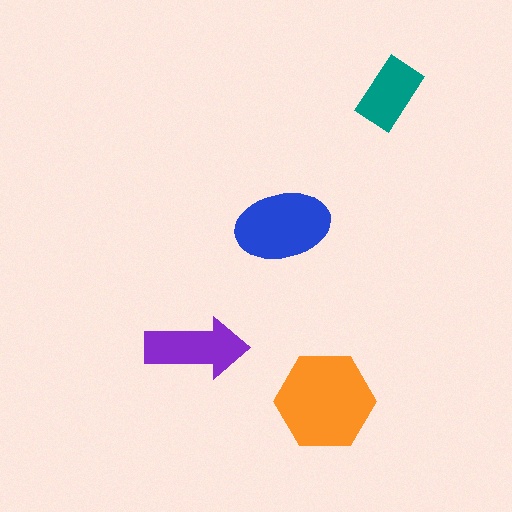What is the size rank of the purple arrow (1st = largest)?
3rd.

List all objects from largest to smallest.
The orange hexagon, the blue ellipse, the purple arrow, the teal rectangle.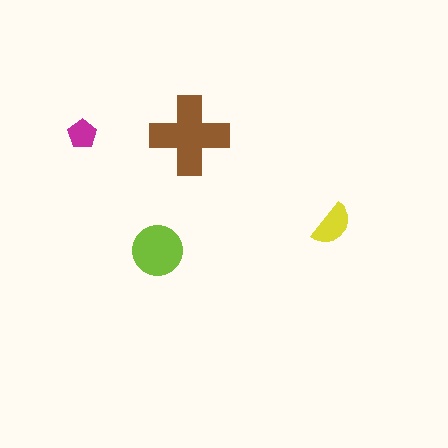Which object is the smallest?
The magenta pentagon.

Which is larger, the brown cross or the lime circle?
The brown cross.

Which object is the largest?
The brown cross.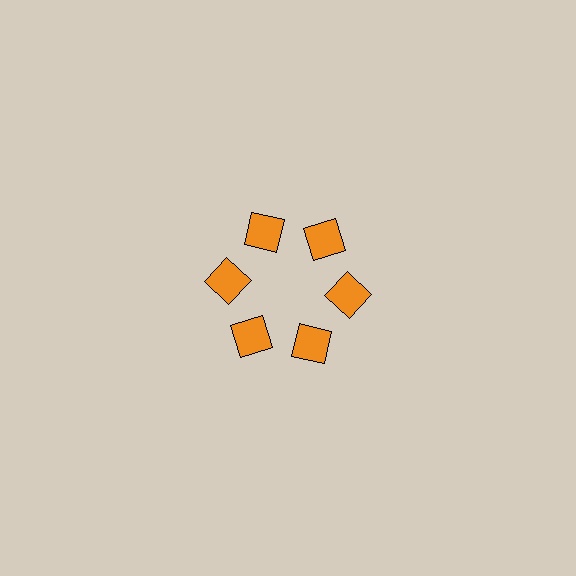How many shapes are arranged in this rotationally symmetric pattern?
There are 6 shapes, arranged in 6 groups of 1.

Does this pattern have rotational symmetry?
Yes, this pattern has 6-fold rotational symmetry. It looks the same after rotating 60 degrees around the center.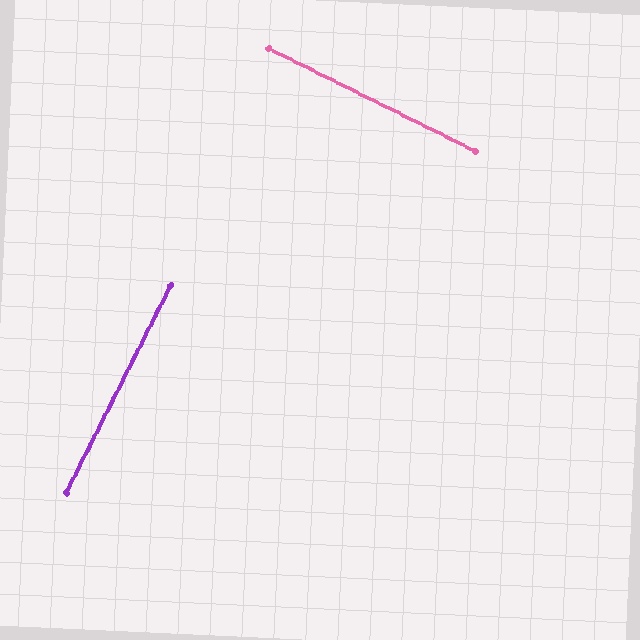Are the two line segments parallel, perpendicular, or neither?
Perpendicular — they meet at approximately 90°.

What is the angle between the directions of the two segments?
Approximately 90 degrees.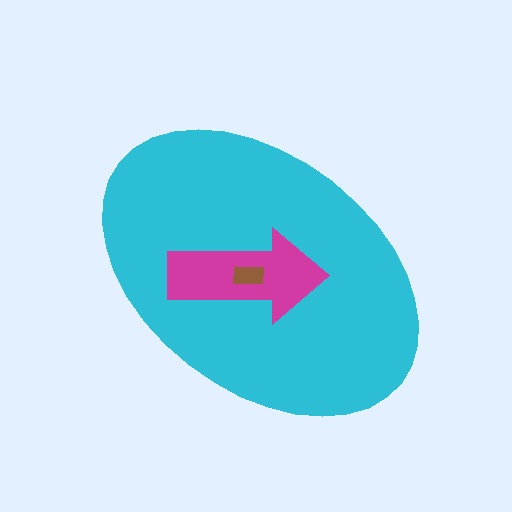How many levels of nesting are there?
3.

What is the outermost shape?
The cyan ellipse.